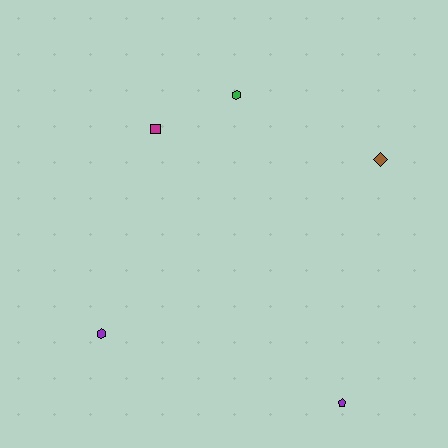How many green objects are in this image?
There is 1 green object.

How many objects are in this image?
There are 5 objects.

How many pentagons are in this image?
There is 1 pentagon.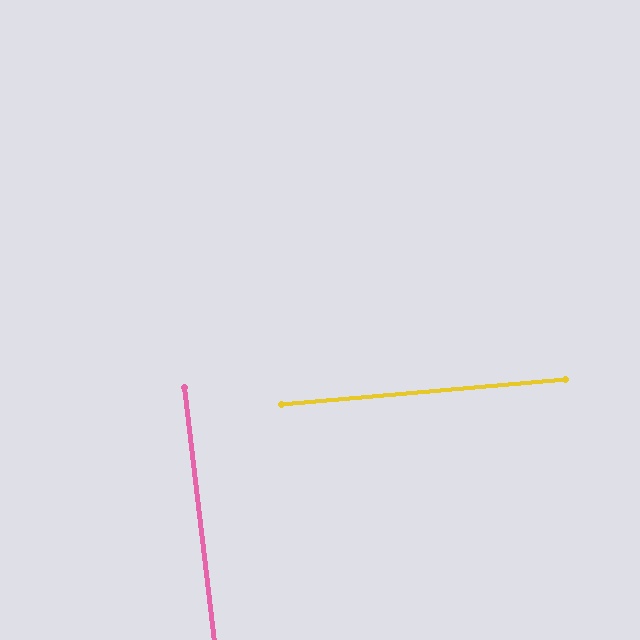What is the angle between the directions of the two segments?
Approximately 88 degrees.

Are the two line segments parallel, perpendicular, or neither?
Perpendicular — they meet at approximately 88°.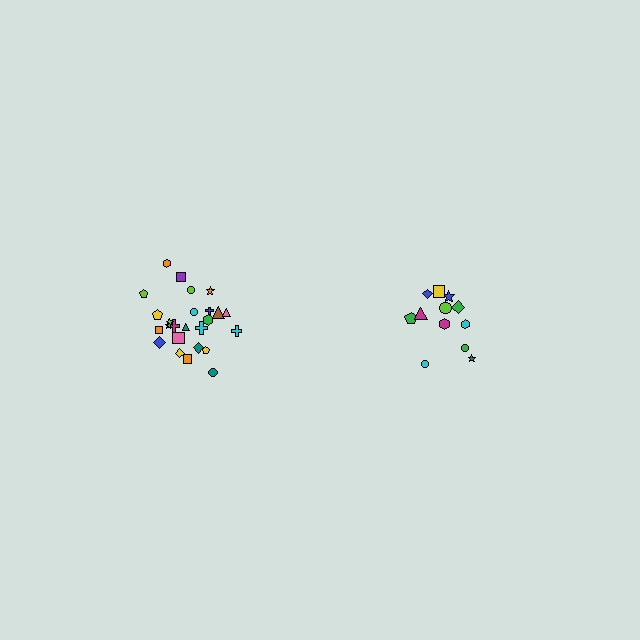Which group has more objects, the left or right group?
The left group.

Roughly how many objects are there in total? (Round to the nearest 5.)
Roughly 35 objects in total.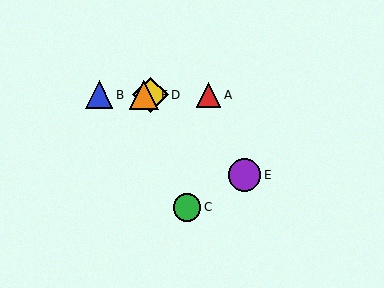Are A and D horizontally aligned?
Yes, both are at y≈95.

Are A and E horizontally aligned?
No, A is at y≈95 and E is at y≈175.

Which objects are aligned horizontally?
Objects A, B, D, F are aligned horizontally.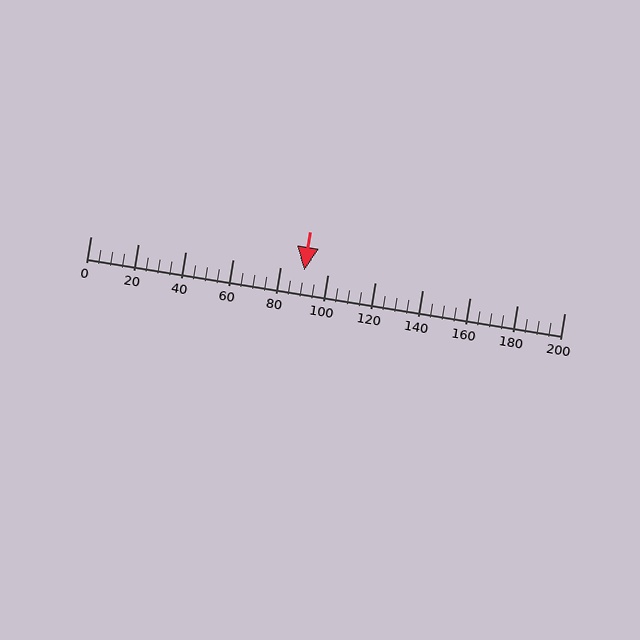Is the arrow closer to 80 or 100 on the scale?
The arrow is closer to 100.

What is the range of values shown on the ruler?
The ruler shows values from 0 to 200.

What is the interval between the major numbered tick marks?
The major tick marks are spaced 20 units apart.